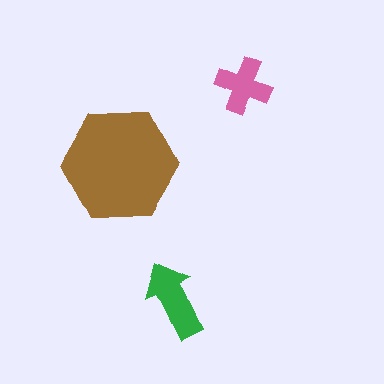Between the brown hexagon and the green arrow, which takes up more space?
The brown hexagon.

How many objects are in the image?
There are 3 objects in the image.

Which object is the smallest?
The pink cross.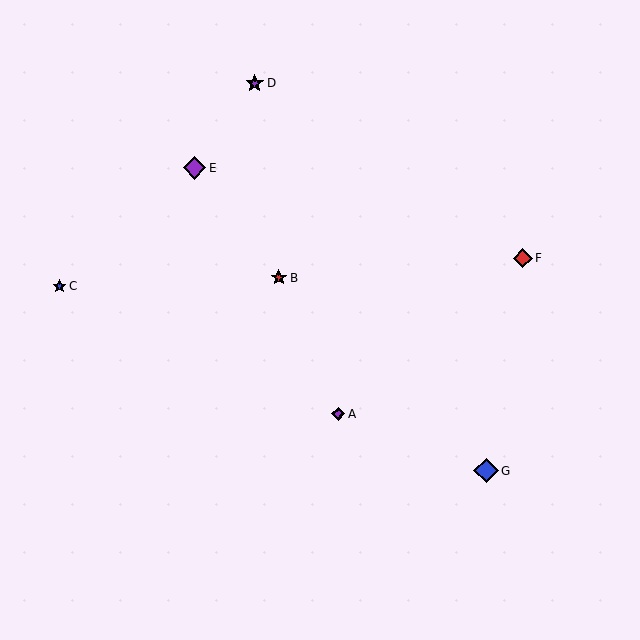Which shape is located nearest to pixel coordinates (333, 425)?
The purple diamond (labeled A) at (338, 414) is nearest to that location.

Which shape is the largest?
The blue diamond (labeled G) is the largest.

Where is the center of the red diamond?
The center of the red diamond is at (523, 258).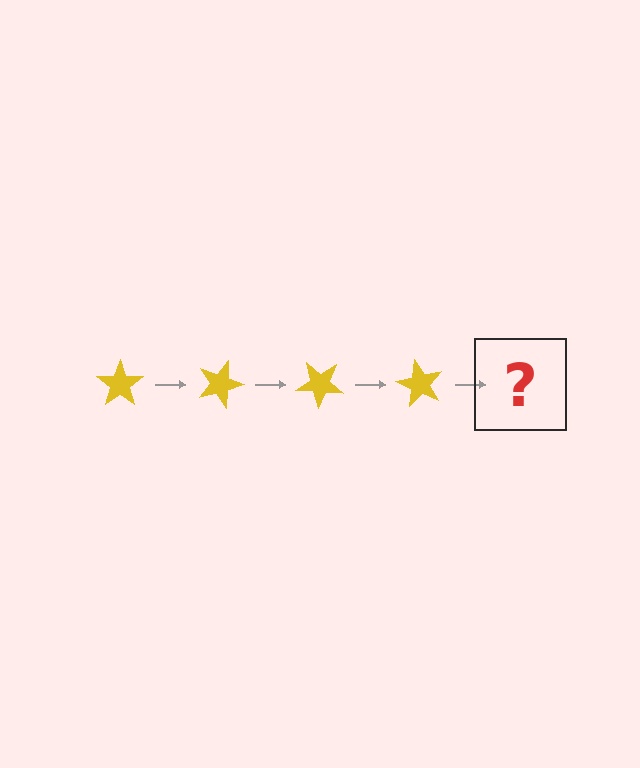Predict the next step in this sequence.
The next step is a yellow star rotated 80 degrees.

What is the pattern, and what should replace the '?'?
The pattern is that the star rotates 20 degrees each step. The '?' should be a yellow star rotated 80 degrees.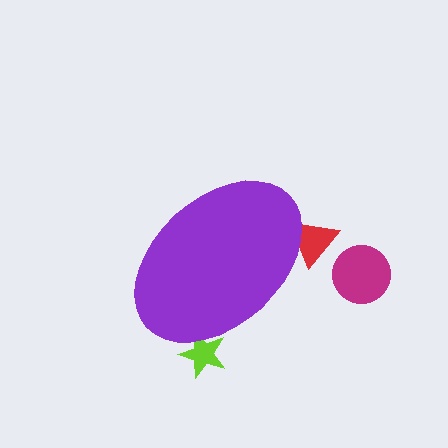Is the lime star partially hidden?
Yes, the lime star is partially hidden behind the purple ellipse.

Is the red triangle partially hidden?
Yes, the red triangle is partially hidden behind the purple ellipse.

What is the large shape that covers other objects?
A purple ellipse.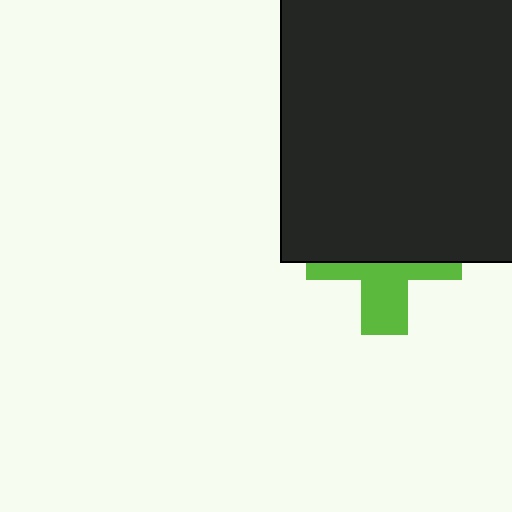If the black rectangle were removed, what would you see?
You would see the complete lime cross.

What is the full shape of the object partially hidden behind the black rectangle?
The partially hidden object is a lime cross.